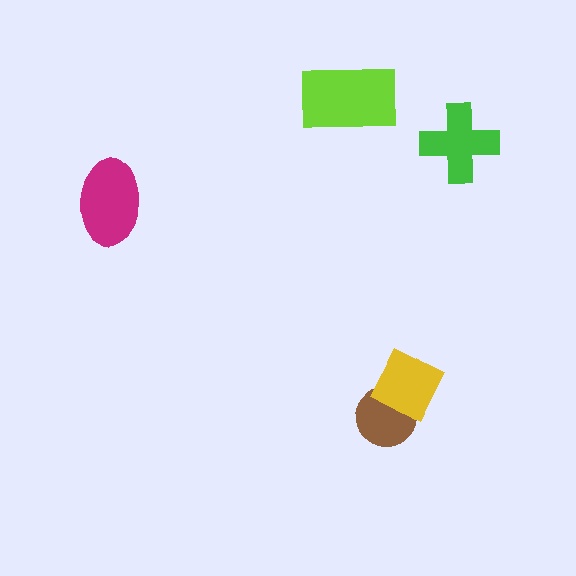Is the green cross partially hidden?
No, no other shape covers it.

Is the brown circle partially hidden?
Yes, it is partially covered by another shape.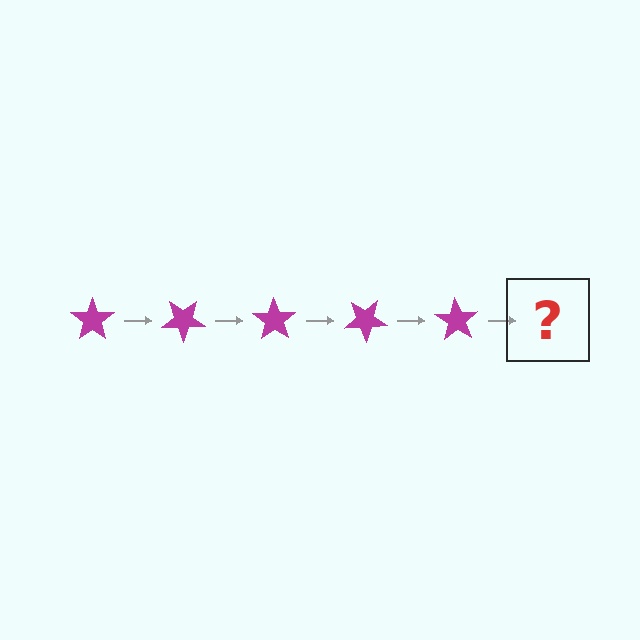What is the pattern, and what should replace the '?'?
The pattern is that the star rotates 35 degrees each step. The '?' should be a magenta star rotated 175 degrees.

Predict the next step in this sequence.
The next step is a magenta star rotated 175 degrees.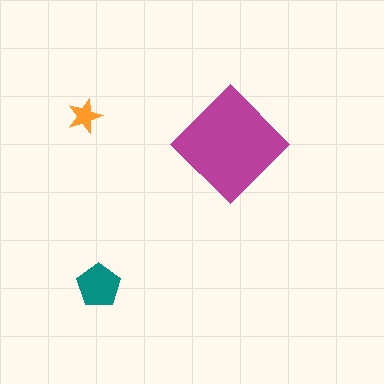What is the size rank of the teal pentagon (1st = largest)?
2nd.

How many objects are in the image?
There are 3 objects in the image.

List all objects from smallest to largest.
The orange star, the teal pentagon, the magenta diamond.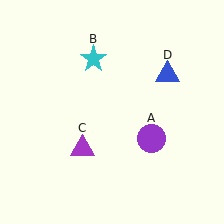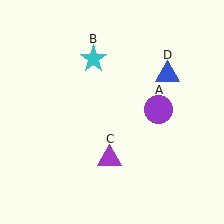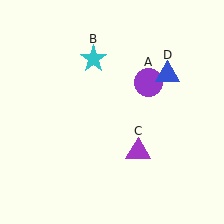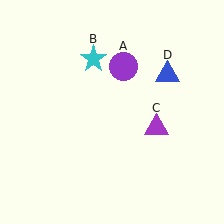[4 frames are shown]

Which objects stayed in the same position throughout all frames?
Cyan star (object B) and blue triangle (object D) remained stationary.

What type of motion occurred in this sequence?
The purple circle (object A), purple triangle (object C) rotated counterclockwise around the center of the scene.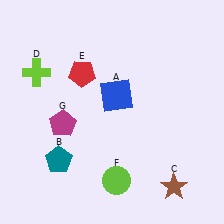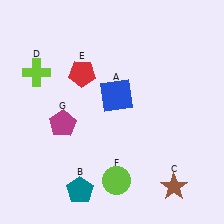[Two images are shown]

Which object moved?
The teal pentagon (B) moved down.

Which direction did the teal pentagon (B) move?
The teal pentagon (B) moved down.